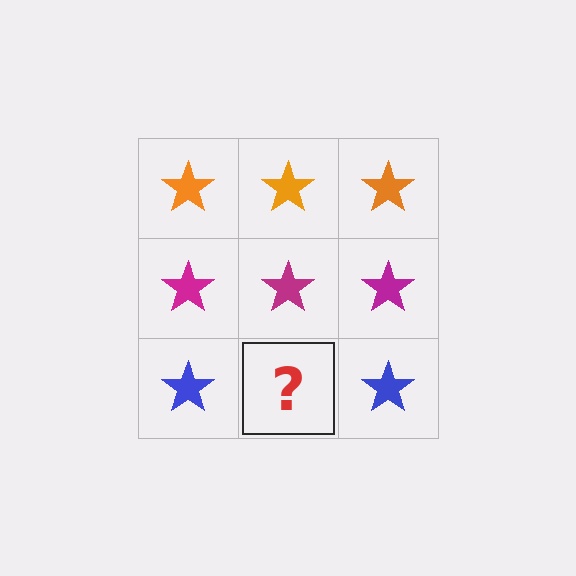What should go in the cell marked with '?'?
The missing cell should contain a blue star.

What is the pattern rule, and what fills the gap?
The rule is that each row has a consistent color. The gap should be filled with a blue star.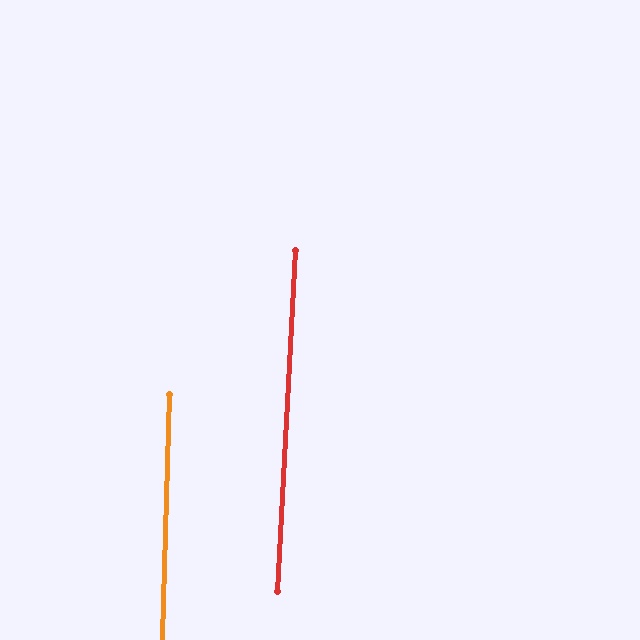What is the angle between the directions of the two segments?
Approximately 1 degree.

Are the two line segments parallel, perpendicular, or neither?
Parallel — their directions differ by only 1.3°.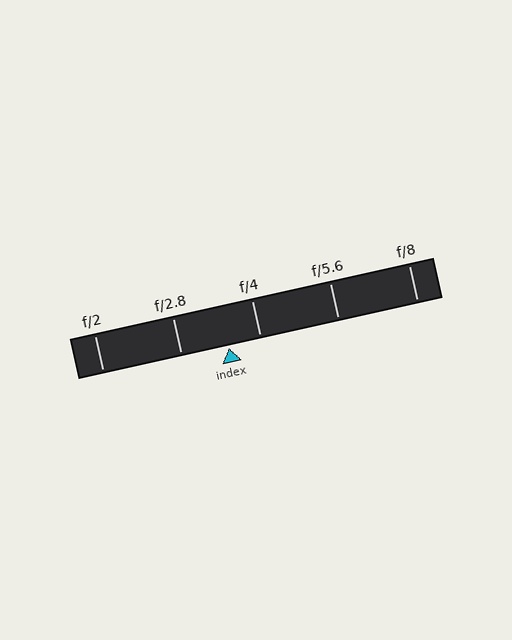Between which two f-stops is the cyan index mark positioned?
The index mark is between f/2.8 and f/4.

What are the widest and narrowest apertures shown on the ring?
The widest aperture shown is f/2 and the narrowest is f/8.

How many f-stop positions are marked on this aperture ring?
There are 5 f-stop positions marked.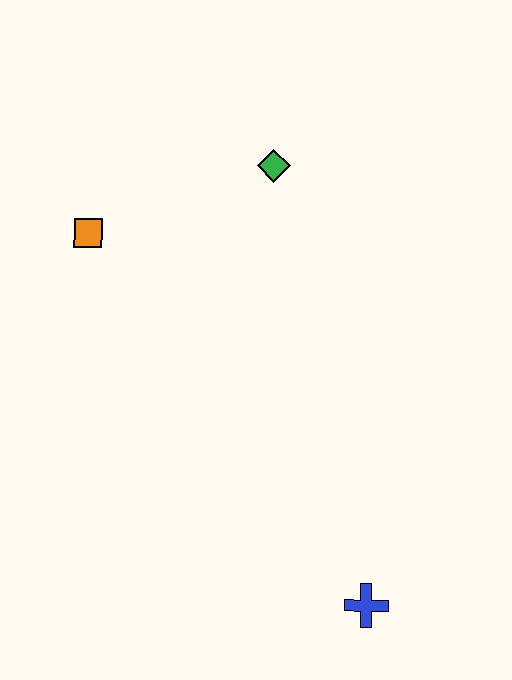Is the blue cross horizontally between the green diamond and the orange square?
No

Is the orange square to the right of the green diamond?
No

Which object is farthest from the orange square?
The blue cross is farthest from the orange square.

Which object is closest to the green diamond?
The orange square is closest to the green diamond.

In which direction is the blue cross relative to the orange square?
The blue cross is below the orange square.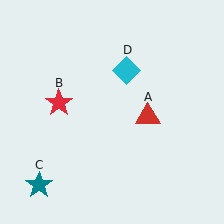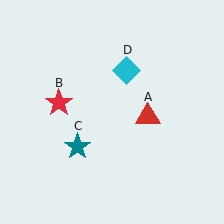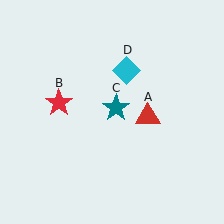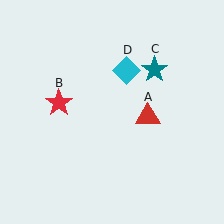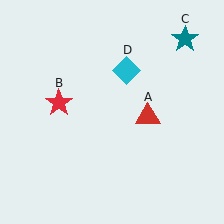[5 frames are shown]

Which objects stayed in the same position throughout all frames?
Red triangle (object A) and red star (object B) and cyan diamond (object D) remained stationary.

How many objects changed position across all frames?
1 object changed position: teal star (object C).